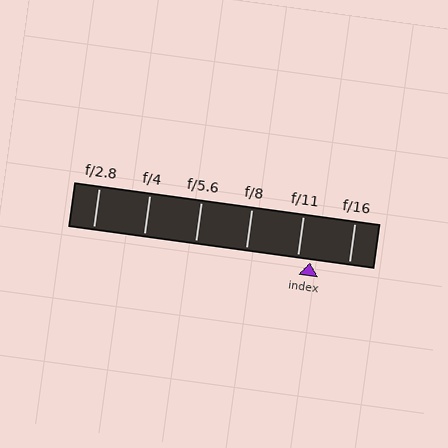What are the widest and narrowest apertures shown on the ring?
The widest aperture shown is f/2.8 and the narrowest is f/16.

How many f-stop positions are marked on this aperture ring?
There are 6 f-stop positions marked.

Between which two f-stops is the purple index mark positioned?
The index mark is between f/11 and f/16.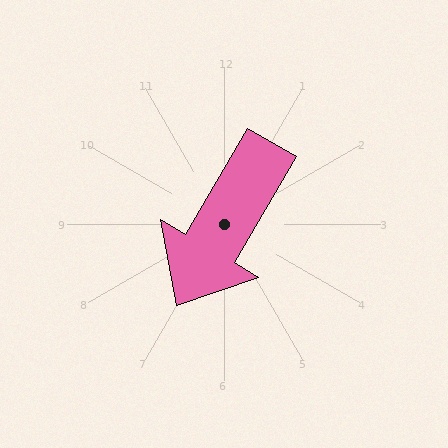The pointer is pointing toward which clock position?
Roughly 7 o'clock.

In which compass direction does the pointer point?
Southwest.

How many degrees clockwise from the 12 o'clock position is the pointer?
Approximately 210 degrees.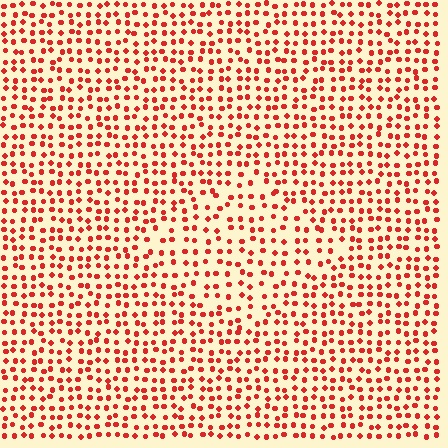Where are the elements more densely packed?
The elements are more densely packed outside the diamond boundary.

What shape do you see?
I see a diamond.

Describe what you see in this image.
The image contains small red elements arranged at two different densities. A diamond-shaped region is visible where the elements are less densely packed than the surrounding area.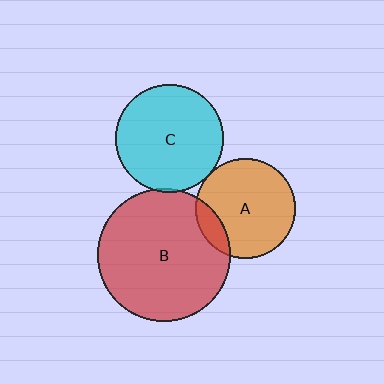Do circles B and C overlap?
Yes.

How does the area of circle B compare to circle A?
Approximately 1.8 times.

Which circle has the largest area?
Circle B (red).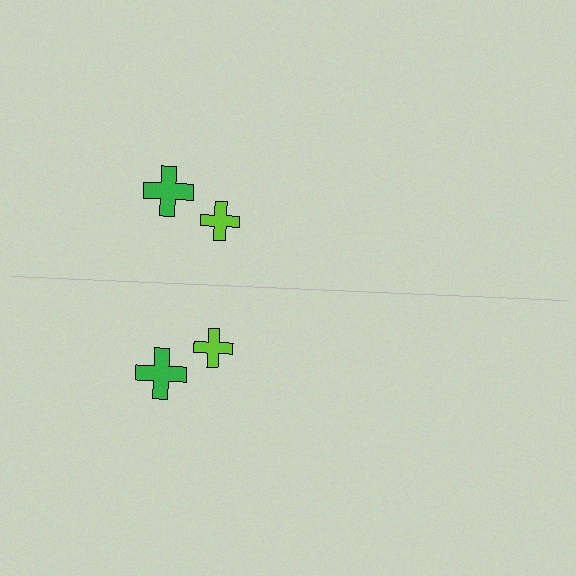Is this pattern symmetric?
Yes, this pattern has bilateral (reflection) symmetry.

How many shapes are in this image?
There are 4 shapes in this image.